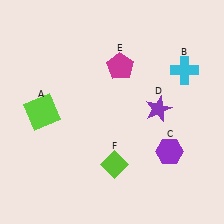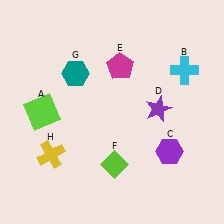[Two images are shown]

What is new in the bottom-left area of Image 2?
A yellow cross (H) was added in the bottom-left area of Image 2.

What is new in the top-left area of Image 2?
A teal hexagon (G) was added in the top-left area of Image 2.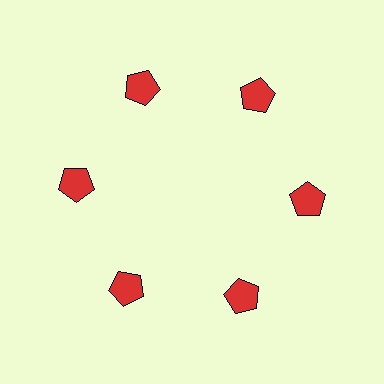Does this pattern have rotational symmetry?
Yes, this pattern has 6-fold rotational symmetry. It looks the same after rotating 60 degrees around the center.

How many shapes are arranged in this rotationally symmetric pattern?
There are 6 shapes, arranged in 6 groups of 1.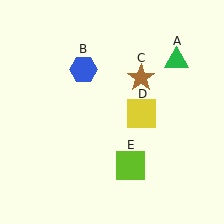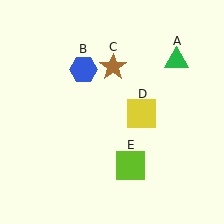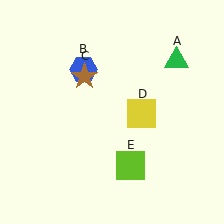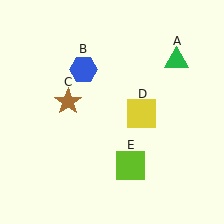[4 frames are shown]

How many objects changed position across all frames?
1 object changed position: brown star (object C).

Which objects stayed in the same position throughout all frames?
Green triangle (object A) and blue hexagon (object B) and yellow square (object D) and lime square (object E) remained stationary.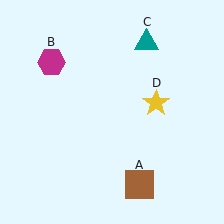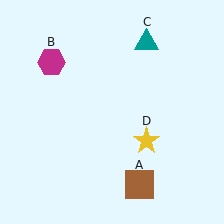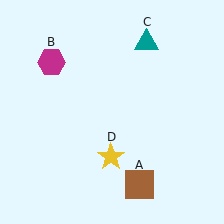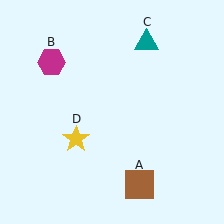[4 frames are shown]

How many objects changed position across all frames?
1 object changed position: yellow star (object D).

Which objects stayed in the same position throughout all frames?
Brown square (object A) and magenta hexagon (object B) and teal triangle (object C) remained stationary.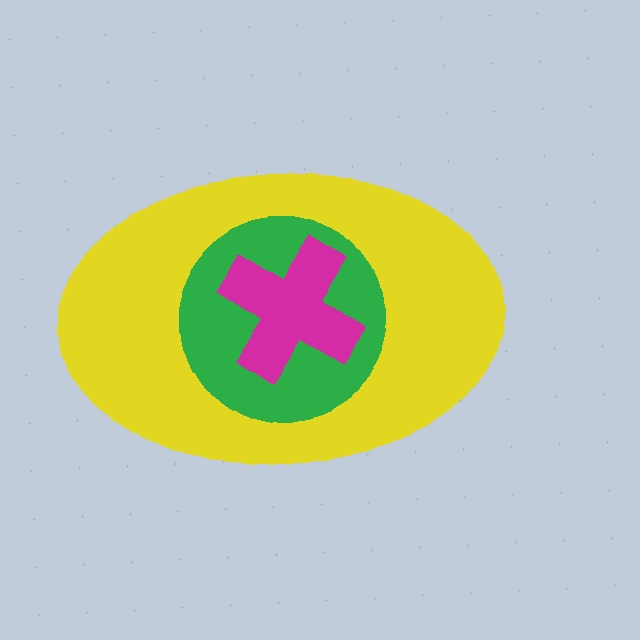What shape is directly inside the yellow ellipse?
The green circle.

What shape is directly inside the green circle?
The magenta cross.